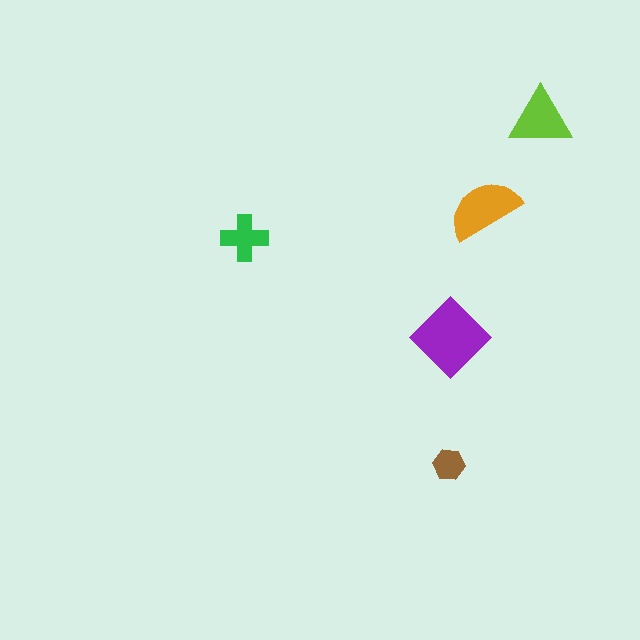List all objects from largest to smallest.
The purple diamond, the orange semicircle, the lime triangle, the green cross, the brown hexagon.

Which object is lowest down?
The brown hexagon is bottommost.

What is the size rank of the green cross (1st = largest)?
4th.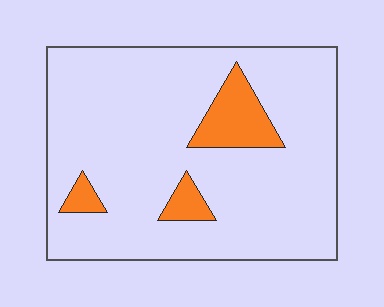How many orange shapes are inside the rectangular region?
3.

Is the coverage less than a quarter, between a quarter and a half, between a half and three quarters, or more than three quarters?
Less than a quarter.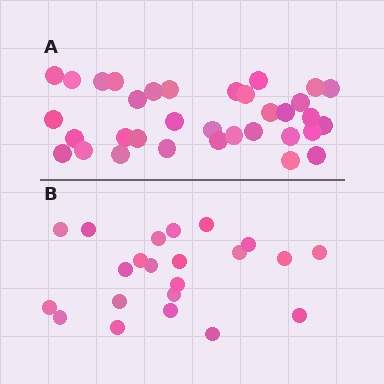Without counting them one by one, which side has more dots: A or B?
Region A (the top region) has more dots.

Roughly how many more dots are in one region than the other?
Region A has roughly 12 or so more dots than region B.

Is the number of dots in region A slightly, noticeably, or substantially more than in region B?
Region A has substantially more. The ratio is roughly 1.5 to 1.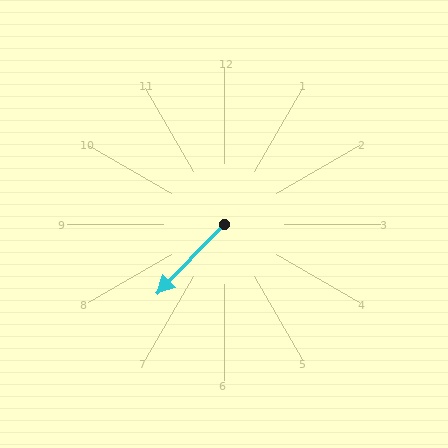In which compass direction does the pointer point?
Southwest.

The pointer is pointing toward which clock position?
Roughly 7 o'clock.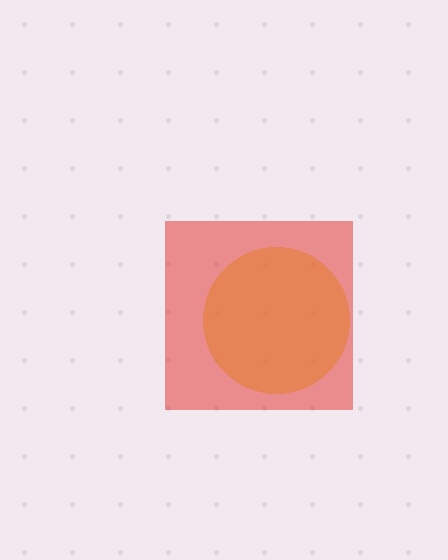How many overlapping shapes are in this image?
There are 2 overlapping shapes in the image.